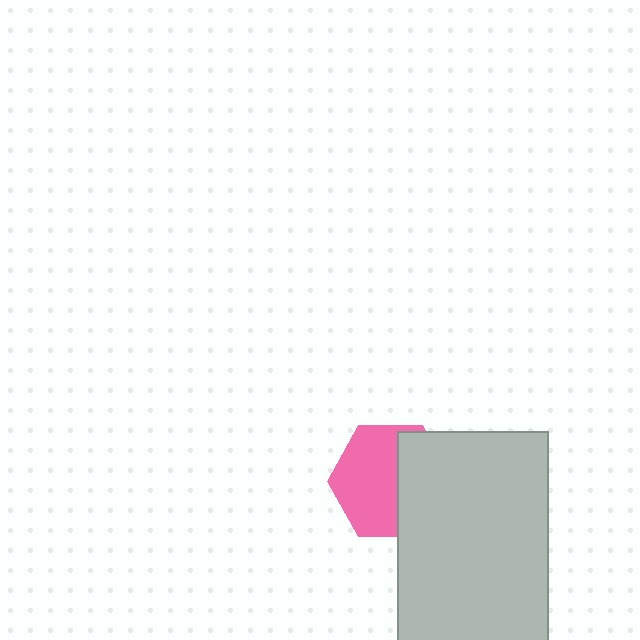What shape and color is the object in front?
The object in front is a light gray rectangle.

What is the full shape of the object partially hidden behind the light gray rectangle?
The partially hidden object is a pink hexagon.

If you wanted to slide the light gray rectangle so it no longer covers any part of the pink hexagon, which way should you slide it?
Slide it right — that is the most direct way to separate the two shapes.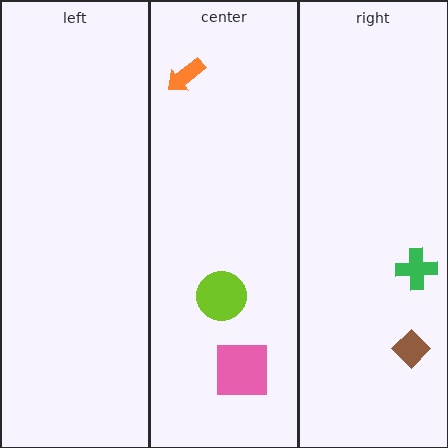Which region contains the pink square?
The center region.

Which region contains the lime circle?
The center region.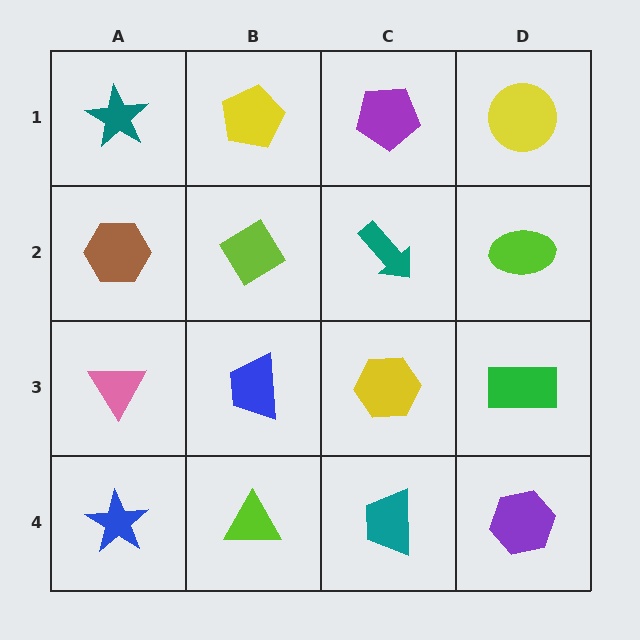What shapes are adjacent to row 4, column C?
A yellow hexagon (row 3, column C), a lime triangle (row 4, column B), a purple hexagon (row 4, column D).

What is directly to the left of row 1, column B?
A teal star.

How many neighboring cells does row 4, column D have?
2.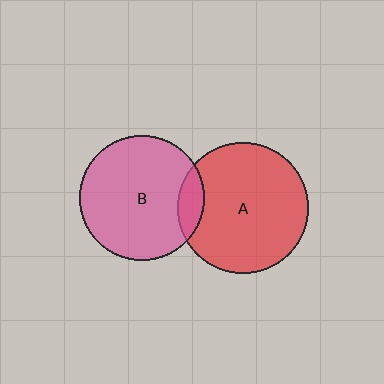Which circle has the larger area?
Circle A (red).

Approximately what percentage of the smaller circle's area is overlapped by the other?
Approximately 10%.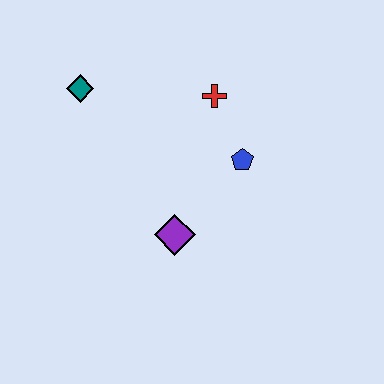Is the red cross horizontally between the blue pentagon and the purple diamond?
Yes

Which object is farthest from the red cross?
The purple diamond is farthest from the red cross.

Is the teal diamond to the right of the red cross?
No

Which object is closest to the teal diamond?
The red cross is closest to the teal diamond.